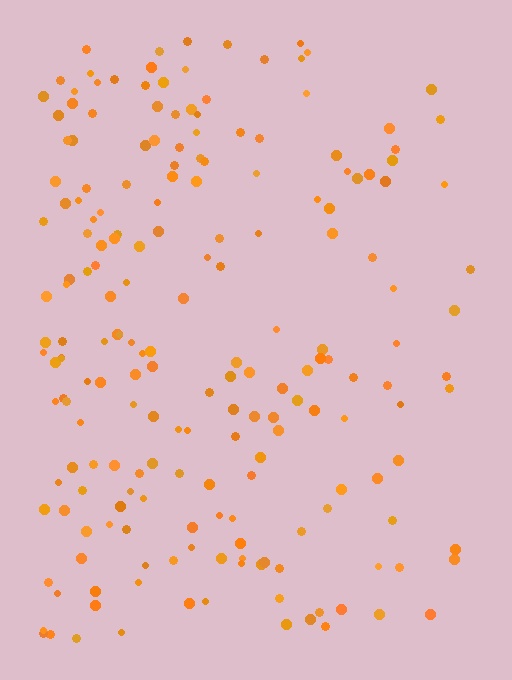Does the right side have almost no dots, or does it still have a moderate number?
Still a moderate number, just noticeably fewer than the left.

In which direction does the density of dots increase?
From right to left, with the left side densest.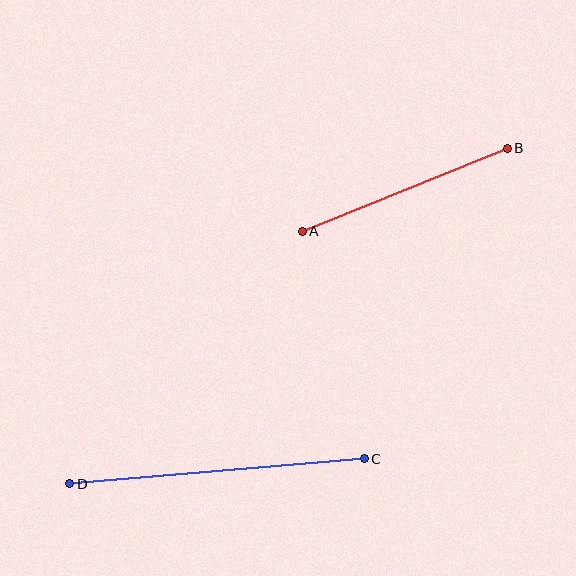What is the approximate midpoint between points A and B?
The midpoint is at approximately (405, 190) pixels.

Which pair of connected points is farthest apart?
Points C and D are farthest apart.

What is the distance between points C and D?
The distance is approximately 295 pixels.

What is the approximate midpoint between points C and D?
The midpoint is at approximately (217, 471) pixels.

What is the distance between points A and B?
The distance is approximately 221 pixels.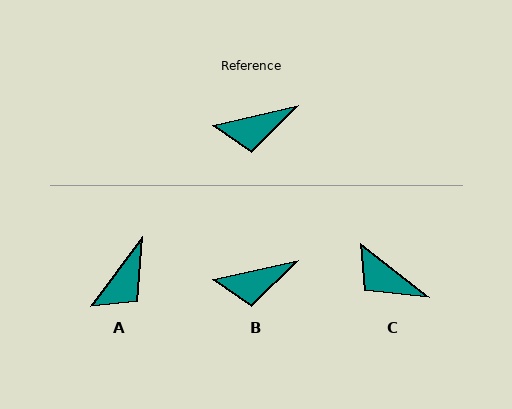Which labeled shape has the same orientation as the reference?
B.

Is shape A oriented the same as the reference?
No, it is off by about 40 degrees.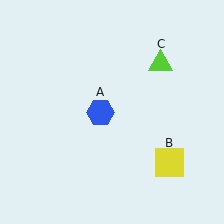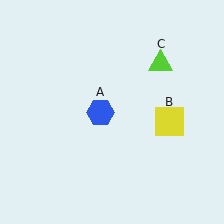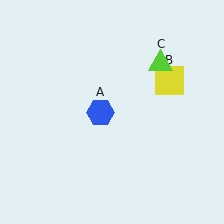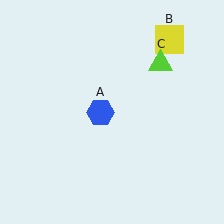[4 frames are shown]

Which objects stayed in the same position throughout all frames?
Blue hexagon (object A) and lime triangle (object C) remained stationary.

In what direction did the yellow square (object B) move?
The yellow square (object B) moved up.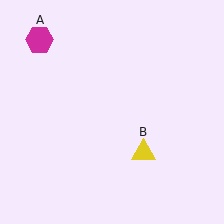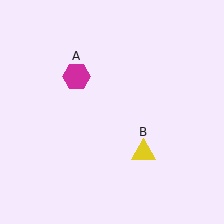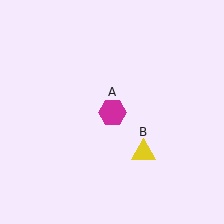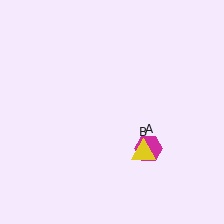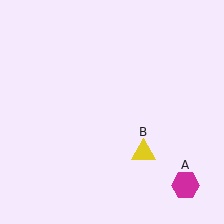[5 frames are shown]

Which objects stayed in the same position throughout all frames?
Yellow triangle (object B) remained stationary.